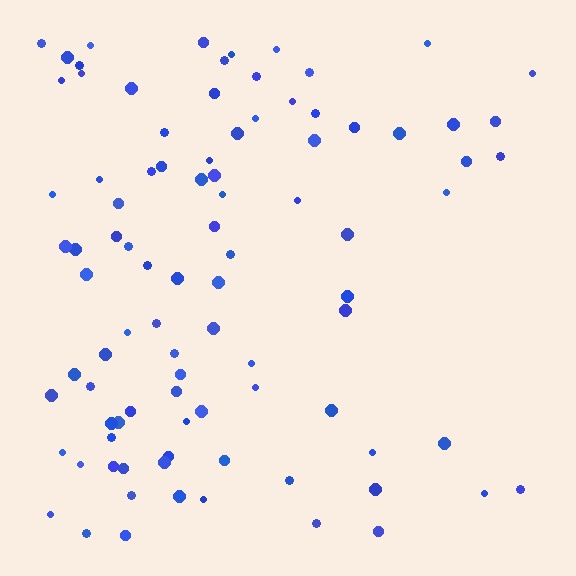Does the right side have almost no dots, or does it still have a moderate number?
Still a moderate number, just noticeably fewer than the left.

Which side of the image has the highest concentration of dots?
The left.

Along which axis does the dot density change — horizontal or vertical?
Horizontal.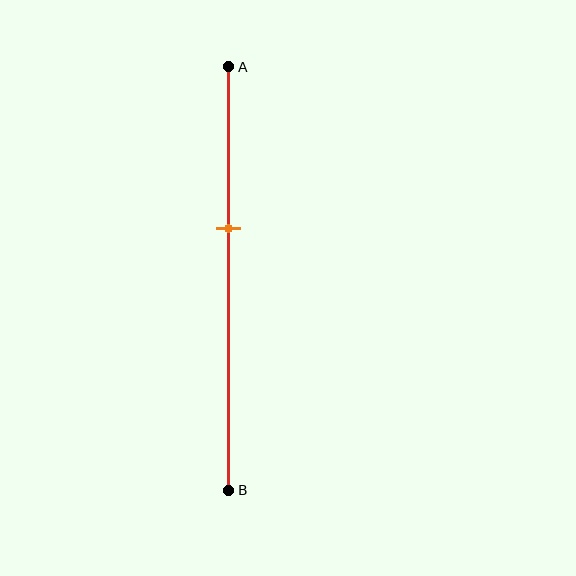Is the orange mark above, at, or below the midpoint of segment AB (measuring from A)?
The orange mark is above the midpoint of segment AB.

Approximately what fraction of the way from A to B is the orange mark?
The orange mark is approximately 40% of the way from A to B.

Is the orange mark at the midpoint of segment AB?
No, the mark is at about 40% from A, not at the 50% midpoint.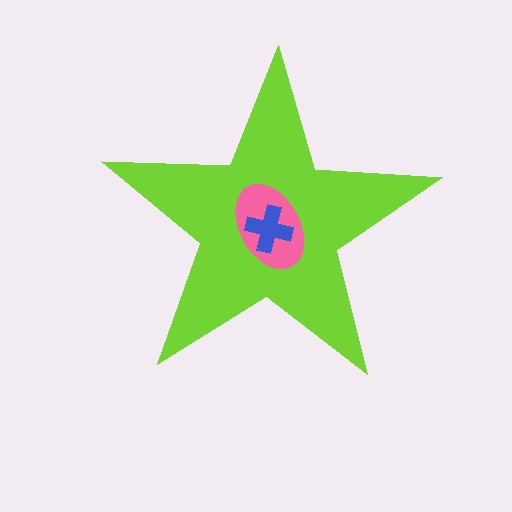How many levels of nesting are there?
3.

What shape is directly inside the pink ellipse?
The blue cross.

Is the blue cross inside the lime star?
Yes.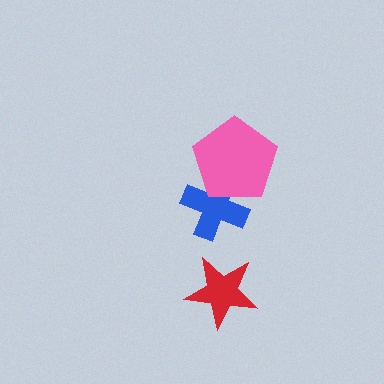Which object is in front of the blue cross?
The pink pentagon is in front of the blue cross.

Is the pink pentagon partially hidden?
No, no other shape covers it.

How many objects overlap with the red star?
0 objects overlap with the red star.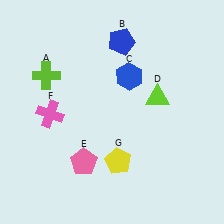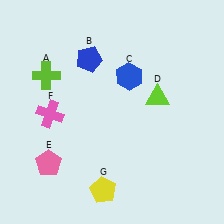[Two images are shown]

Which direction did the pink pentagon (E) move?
The pink pentagon (E) moved left.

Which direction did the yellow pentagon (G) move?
The yellow pentagon (G) moved down.